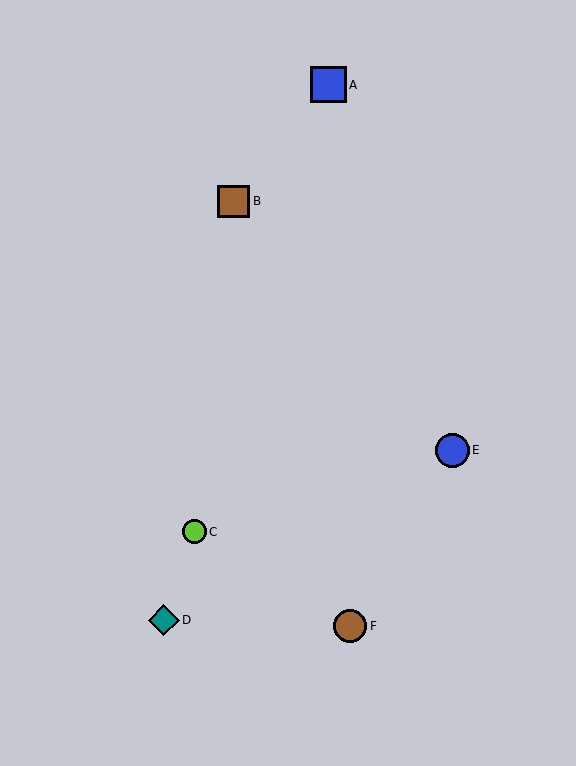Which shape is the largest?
The blue square (labeled A) is the largest.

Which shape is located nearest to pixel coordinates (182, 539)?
The lime circle (labeled C) at (194, 532) is nearest to that location.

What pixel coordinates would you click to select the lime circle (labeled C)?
Click at (194, 532) to select the lime circle C.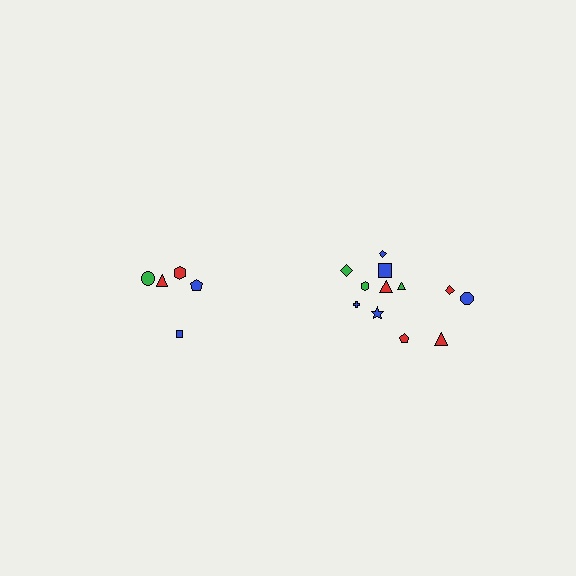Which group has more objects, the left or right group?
The right group.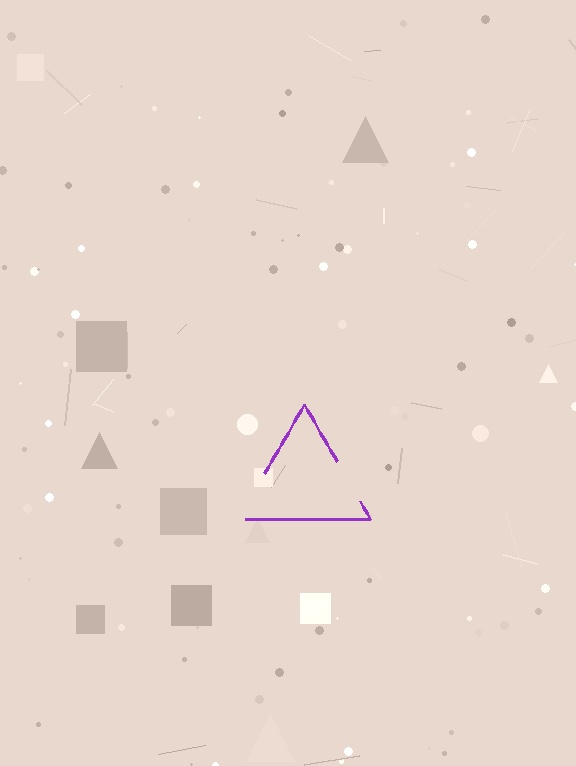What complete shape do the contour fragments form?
The contour fragments form a triangle.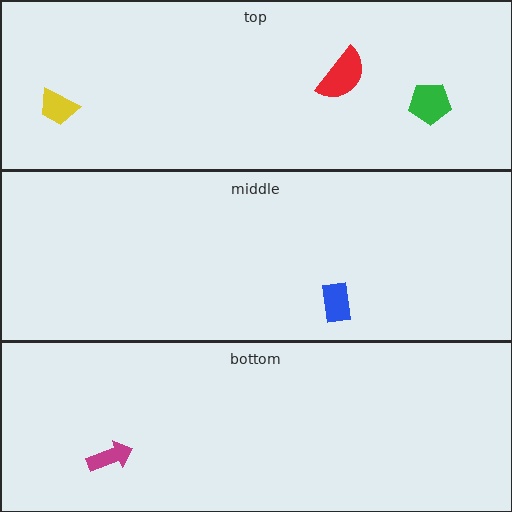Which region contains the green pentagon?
The top region.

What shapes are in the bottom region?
The magenta arrow.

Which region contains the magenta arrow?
The bottom region.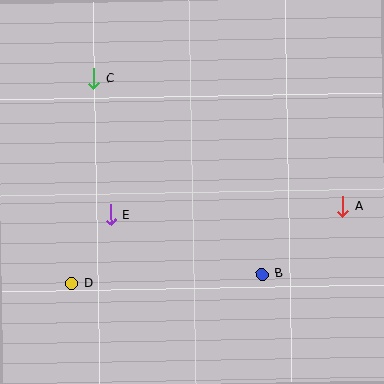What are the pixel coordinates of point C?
Point C is at (94, 78).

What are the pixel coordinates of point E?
Point E is at (110, 215).